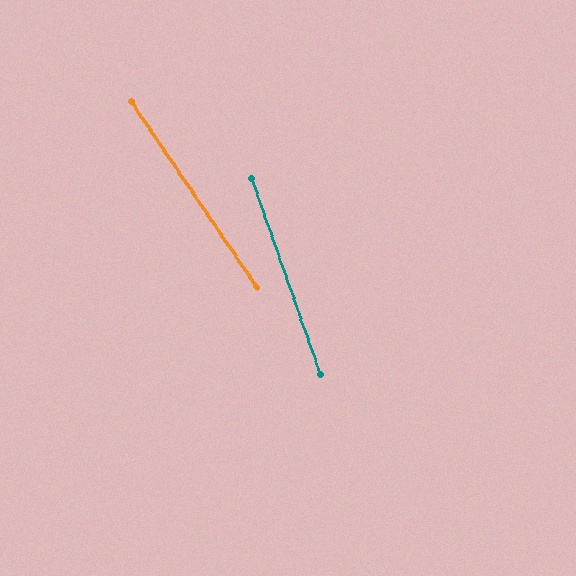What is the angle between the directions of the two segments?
Approximately 15 degrees.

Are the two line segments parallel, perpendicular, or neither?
Neither parallel nor perpendicular — they differ by about 15°.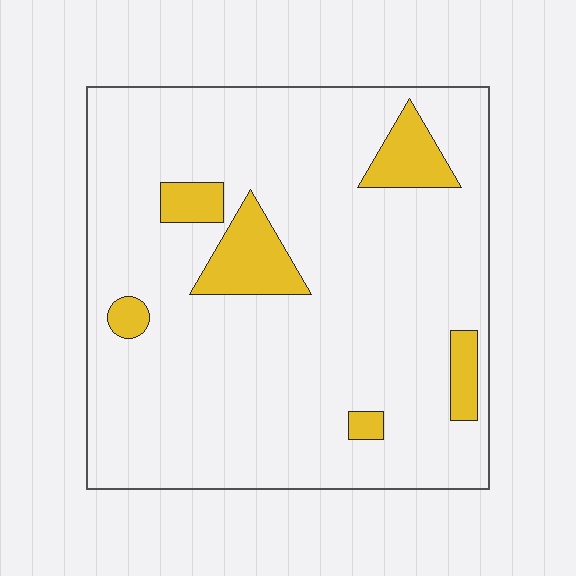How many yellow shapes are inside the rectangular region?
6.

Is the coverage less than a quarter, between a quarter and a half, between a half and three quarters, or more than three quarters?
Less than a quarter.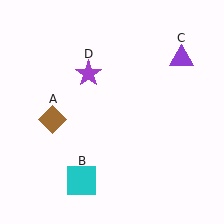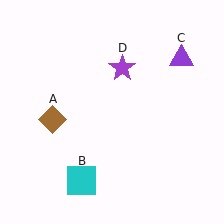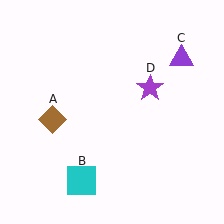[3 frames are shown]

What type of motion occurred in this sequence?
The purple star (object D) rotated clockwise around the center of the scene.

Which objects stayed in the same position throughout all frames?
Brown diamond (object A) and cyan square (object B) and purple triangle (object C) remained stationary.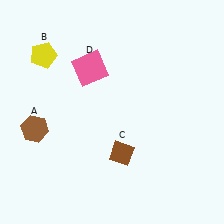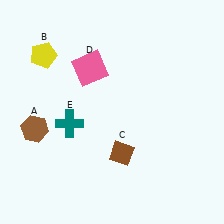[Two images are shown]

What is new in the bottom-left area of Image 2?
A teal cross (E) was added in the bottom-left area of Image 2.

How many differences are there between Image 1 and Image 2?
There is 1 difference between the two images.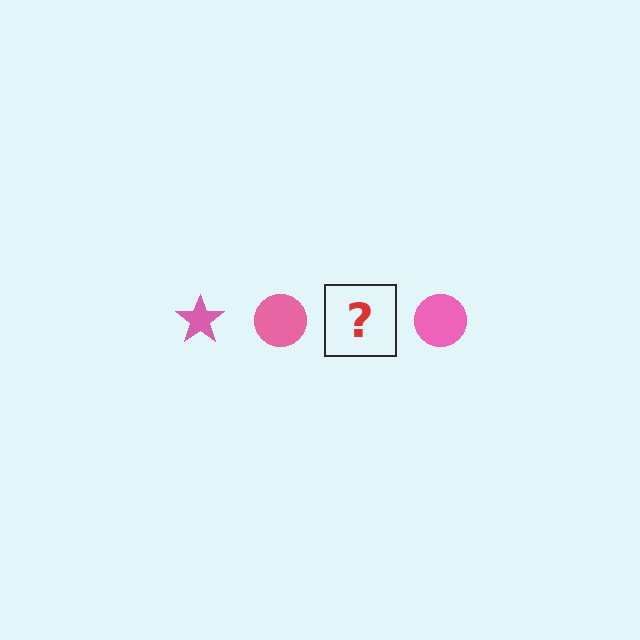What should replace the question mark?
The question mark should be replaced with a pink star.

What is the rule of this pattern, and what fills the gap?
The rule is that the pattern cycles through star, circle shapes in pink. The gap should be filled with a pink star.